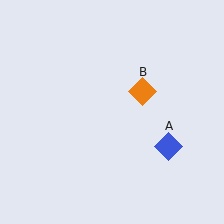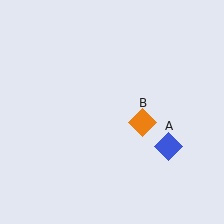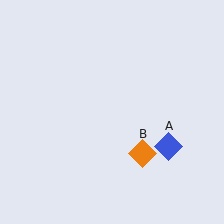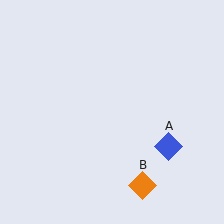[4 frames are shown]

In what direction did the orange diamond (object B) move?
The orange diamond (object B) moved down.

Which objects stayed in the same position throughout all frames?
Blue diamond (object A) remained stationary.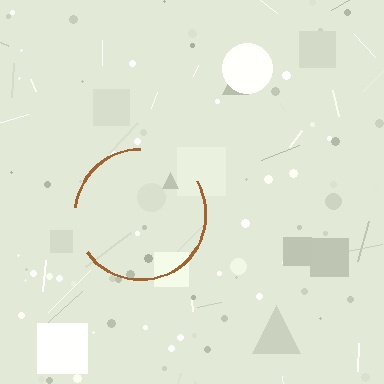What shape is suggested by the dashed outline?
The dashed outline suggests a circle.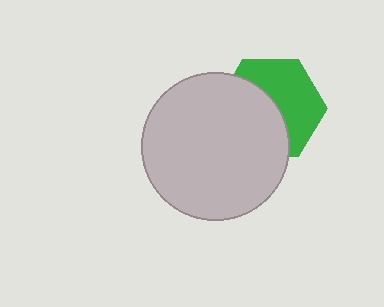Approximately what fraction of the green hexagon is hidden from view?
Roughly 51% of the green hexagon is hidden behind the light gray circle.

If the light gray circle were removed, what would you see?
You would see the complete green hexagon.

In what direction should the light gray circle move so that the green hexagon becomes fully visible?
The light gray circle should move toward the lower-left. That is the shortest direction to clear the overlap and leave the green hexagon fully visible.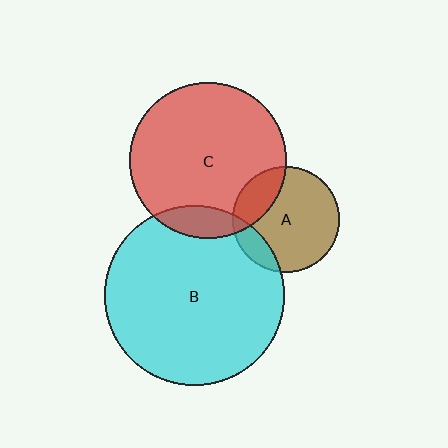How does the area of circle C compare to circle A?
Approximately 2.2 times.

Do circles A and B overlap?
Yes.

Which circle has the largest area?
Circle B (cyan).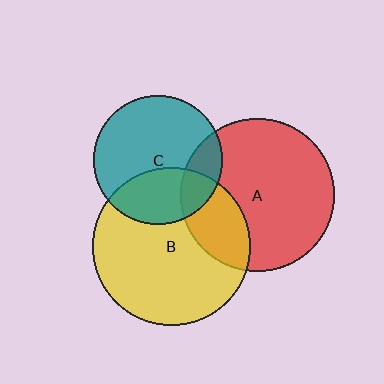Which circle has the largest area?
Circle B (yellow).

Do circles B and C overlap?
Yes.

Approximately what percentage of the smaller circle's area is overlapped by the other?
Approximately 35%.